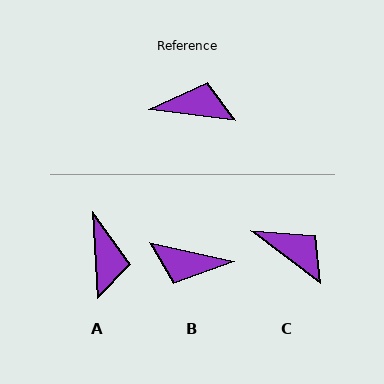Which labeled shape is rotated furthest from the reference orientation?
B, about 174 degrees away.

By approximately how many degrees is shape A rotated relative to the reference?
Approximately 79 degrees clockwise.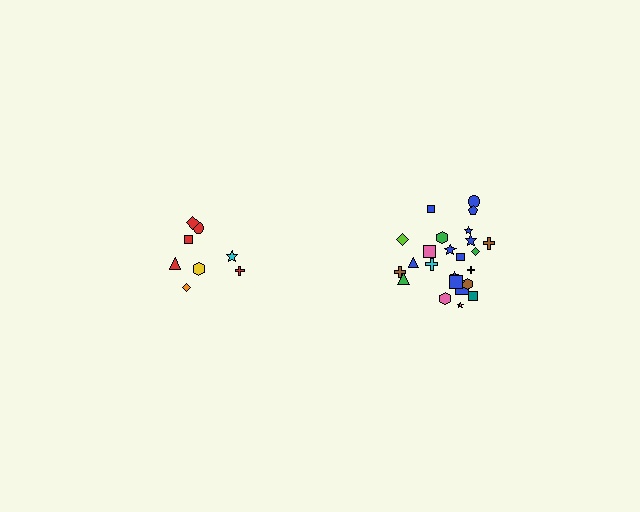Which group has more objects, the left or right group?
The right group.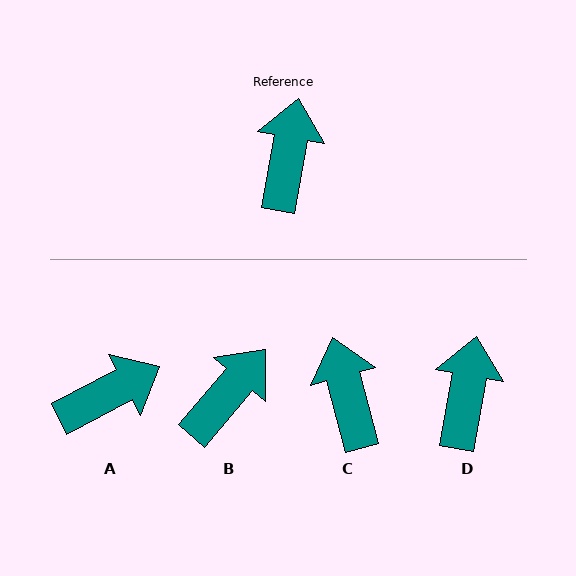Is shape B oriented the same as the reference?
No, it is off by about 30 degrees.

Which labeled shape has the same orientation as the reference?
D.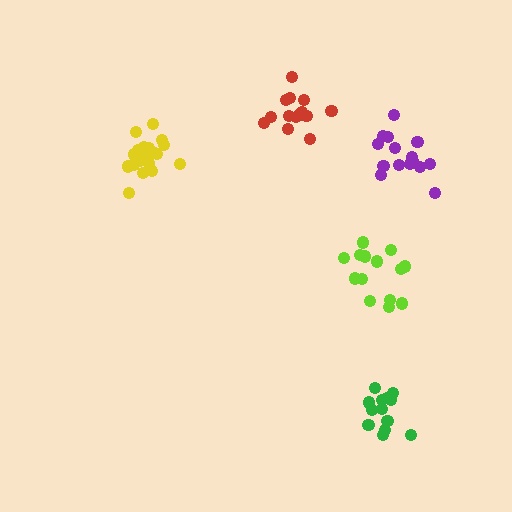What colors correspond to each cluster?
The clusters are colored: green, red, lime, purple, yellow.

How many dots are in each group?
Group 1: 13 dots, Group 2: 15 dots, Group 3: 14 dots, Group 4: 15 dots, Group 5: 19 dots (76 total).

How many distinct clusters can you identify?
There are 5 distinct clusters.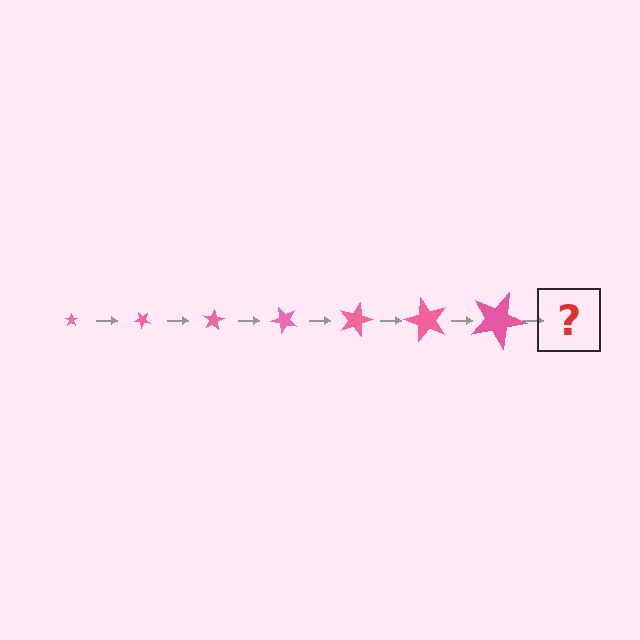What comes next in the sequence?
The next element should be a star, larger than the previous one and rotated 280 degrees from the start.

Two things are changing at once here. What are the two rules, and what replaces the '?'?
The two rules are that the star grows larger each step and it rotates 40 degrees each step. The '?' should be a star, larger than the previous one and rotated 280 degrees from the start.